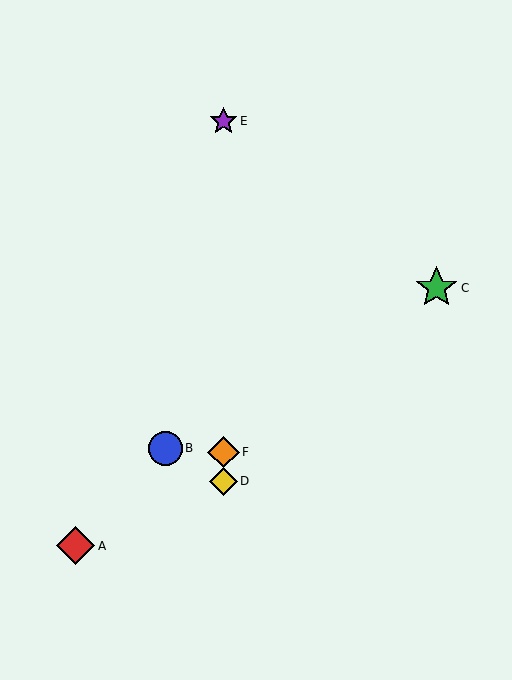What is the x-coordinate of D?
Object D is at x≈223.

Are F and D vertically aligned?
Yes, both are at x≈223.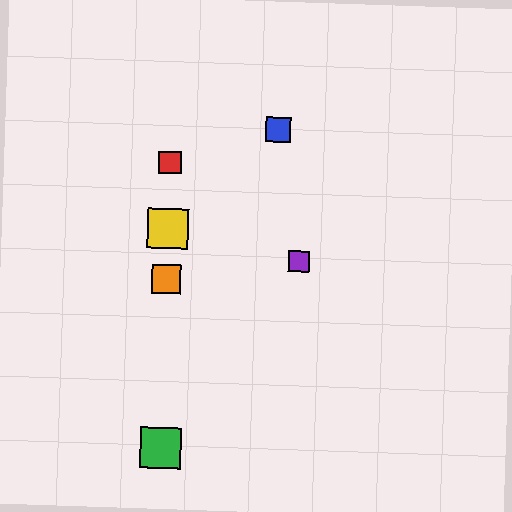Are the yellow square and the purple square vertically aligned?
No, the yellow square is at x≈168 and the purple square is at x≈298.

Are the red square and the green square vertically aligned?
Yes, both are at x≈170.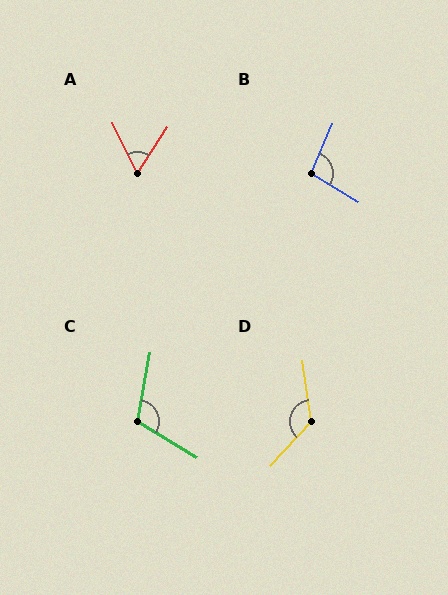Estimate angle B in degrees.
Approximately 98 degrees.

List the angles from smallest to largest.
A (58°), B (98°), C (110°), D (130°).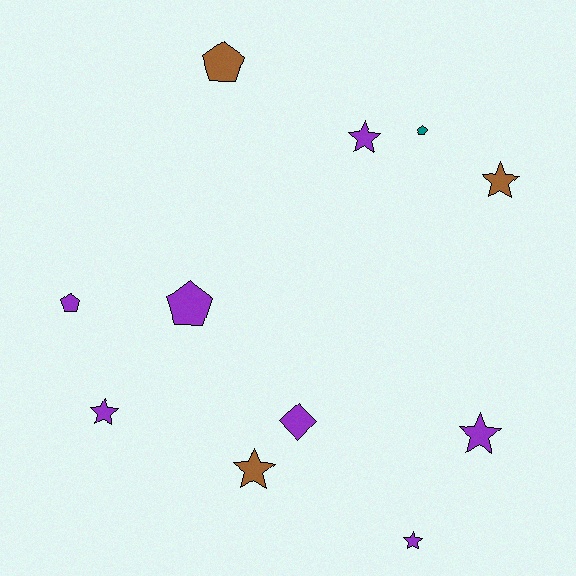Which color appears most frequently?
Purple, with 7 objects.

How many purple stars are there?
There are 4 purple stars.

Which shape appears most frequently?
Star, with 6 objects.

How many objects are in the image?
There are 11 objects.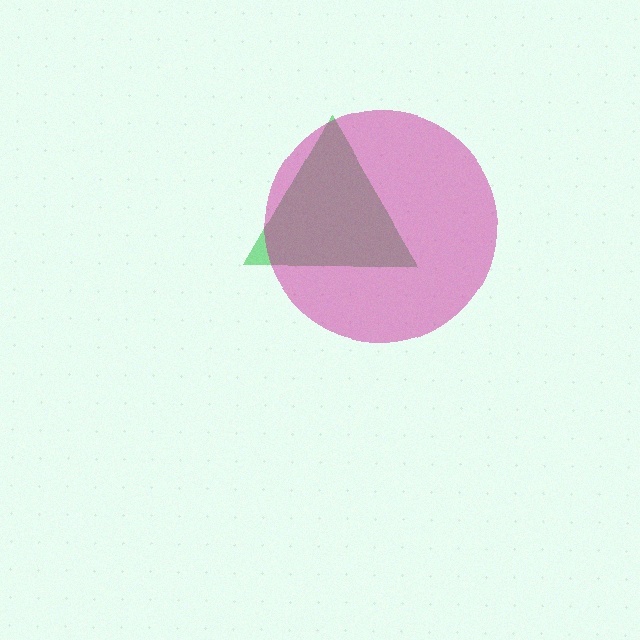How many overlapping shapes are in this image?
There are 2 overlapping shapes in the image.